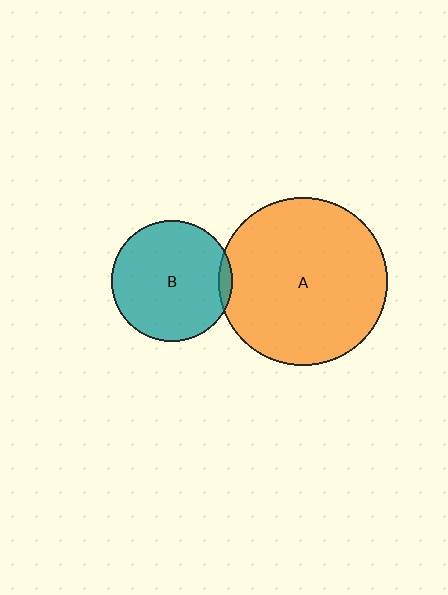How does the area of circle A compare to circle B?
Approximately 1.9 times.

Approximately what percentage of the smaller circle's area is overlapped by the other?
Approximately 5%.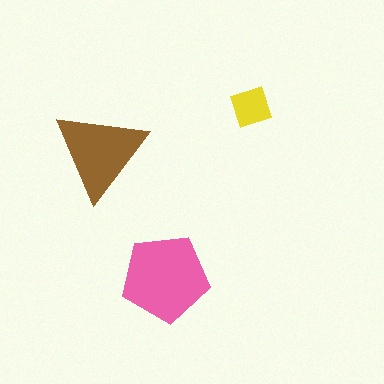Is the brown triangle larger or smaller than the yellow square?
Larger.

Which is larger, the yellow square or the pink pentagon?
The pink pentagon.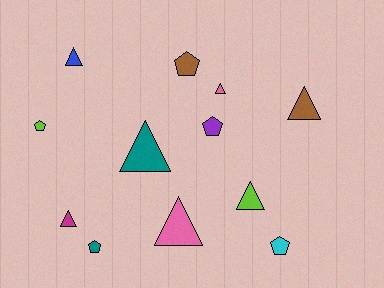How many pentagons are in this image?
There are 5 pentagons.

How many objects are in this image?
There are 12 objects.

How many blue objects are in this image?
There is 1 blue object.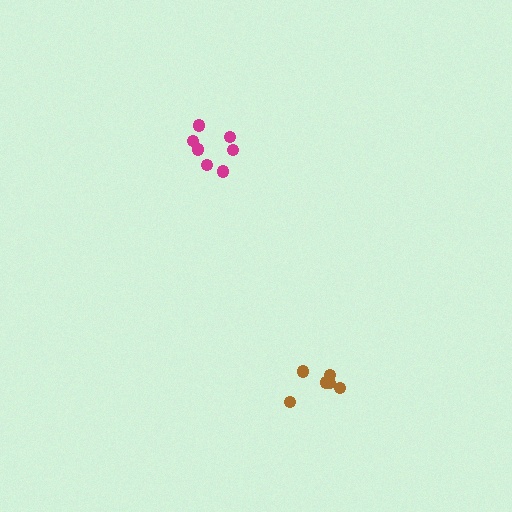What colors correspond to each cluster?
The clusters are colored: magenta, brown.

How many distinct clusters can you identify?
There are 2 distinct clusters.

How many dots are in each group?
Group 1: 7 dots, Group 2: 6 dots (13 total).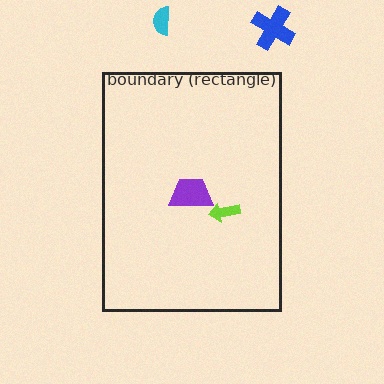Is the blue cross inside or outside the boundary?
Outside.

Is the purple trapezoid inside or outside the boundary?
Inside.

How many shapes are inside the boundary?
2 inside, 2 outside.